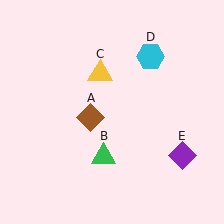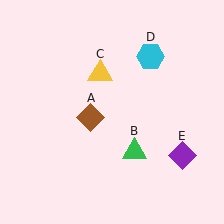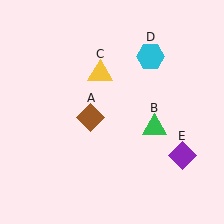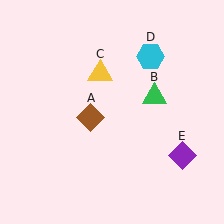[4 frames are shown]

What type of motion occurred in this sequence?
The green triangle (object B) rotated counterclockwise around the center of the scene.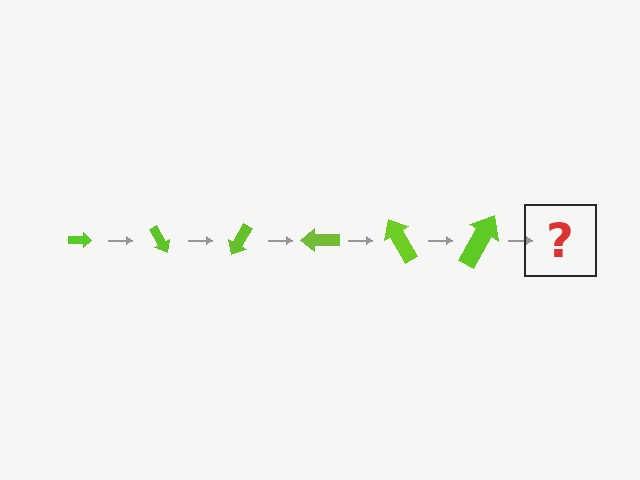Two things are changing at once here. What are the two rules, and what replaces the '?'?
The two rules are that the arrow grows larger each step and it rotates 60 degrees each step. The '?' should be an arrow, larger than the previous one and rotated 360 degrees from the start.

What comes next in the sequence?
The next element should be an arrow, larger than the previous one and rotated 360 degrees from the start.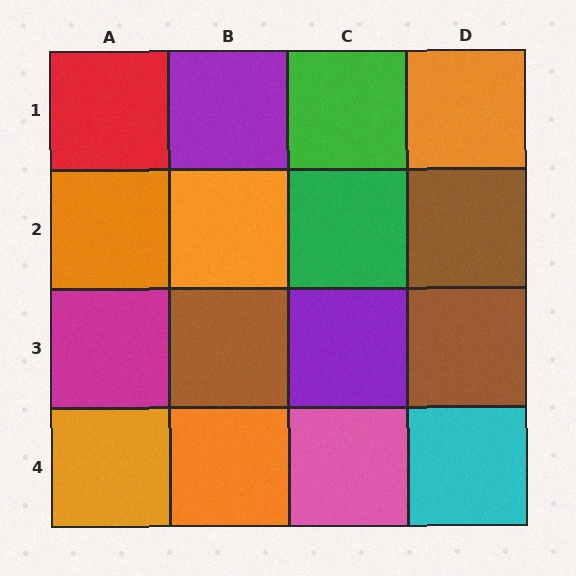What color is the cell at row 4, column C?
Pink.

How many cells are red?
1 cell is red.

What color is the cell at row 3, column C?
Purple.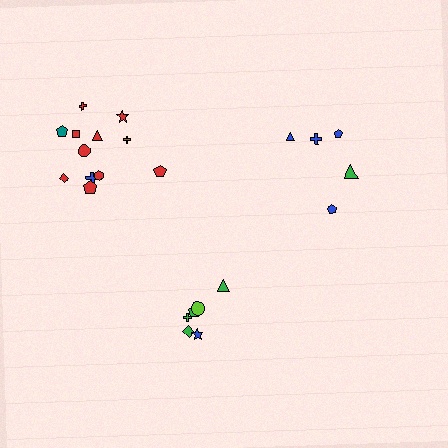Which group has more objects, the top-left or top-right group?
The top-left group.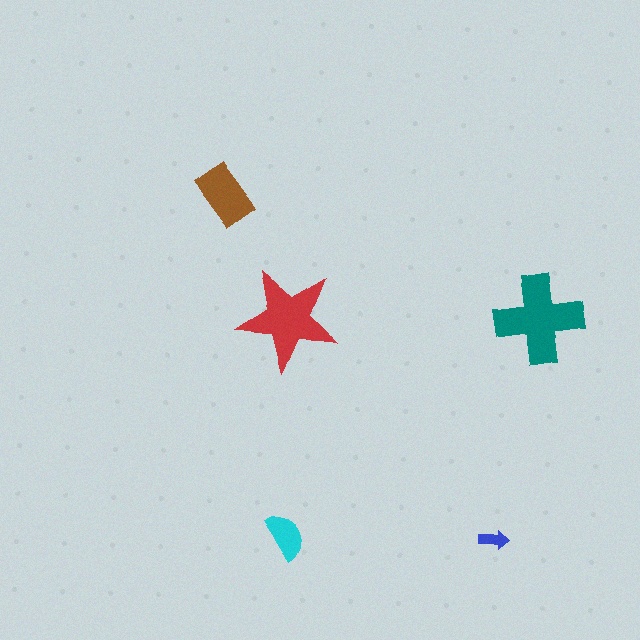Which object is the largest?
The teal cross.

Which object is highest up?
The brown rectangle is topmost.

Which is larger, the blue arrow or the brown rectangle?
The brown rectangle.